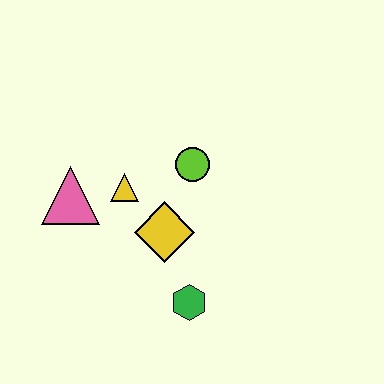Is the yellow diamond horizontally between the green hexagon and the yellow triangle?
Yes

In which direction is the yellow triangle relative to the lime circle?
The yellow triangle is to the left of the lime circle.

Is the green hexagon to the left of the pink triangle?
No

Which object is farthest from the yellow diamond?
The pink triangle is farthest from the yellow diamond.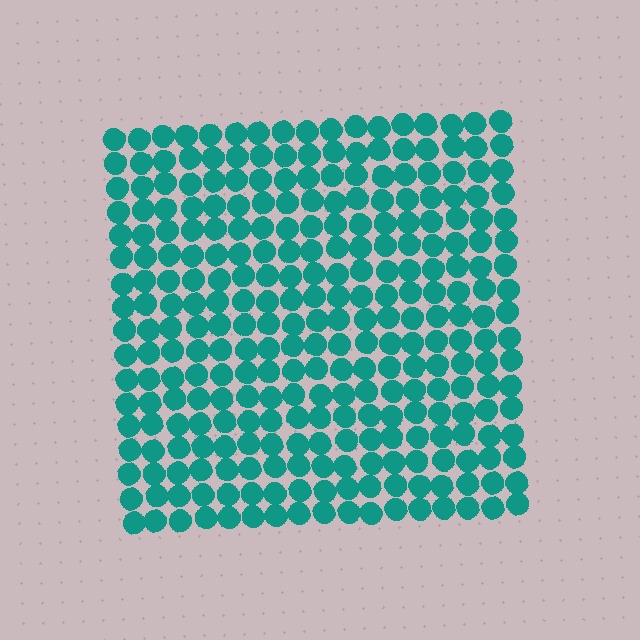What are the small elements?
The small elements are circles.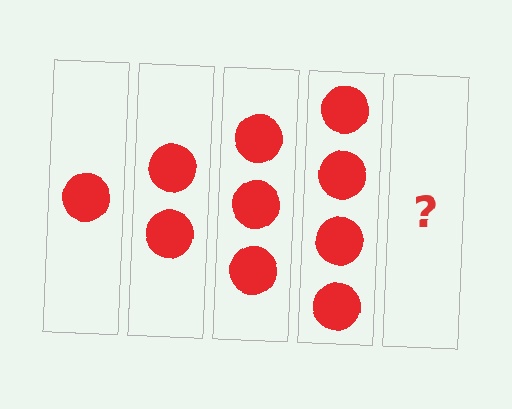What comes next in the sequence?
The next element should be 5 circles.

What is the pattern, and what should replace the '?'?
The pattern is that each step adds one more circle. The '?' should be 5 circles.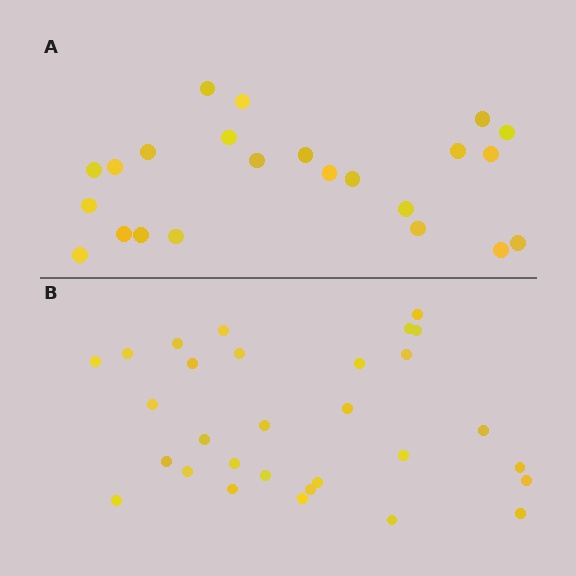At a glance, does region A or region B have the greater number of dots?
Region B (the bottom region) has more dots.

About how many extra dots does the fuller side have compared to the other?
Region B has roughly 8 or so more dots than region A.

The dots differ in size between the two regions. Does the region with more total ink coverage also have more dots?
No. Region A has more total ink coverage because its dots are larger, but region B actually contains more individual dots. Total area can be misleading — the number of items is what matters here.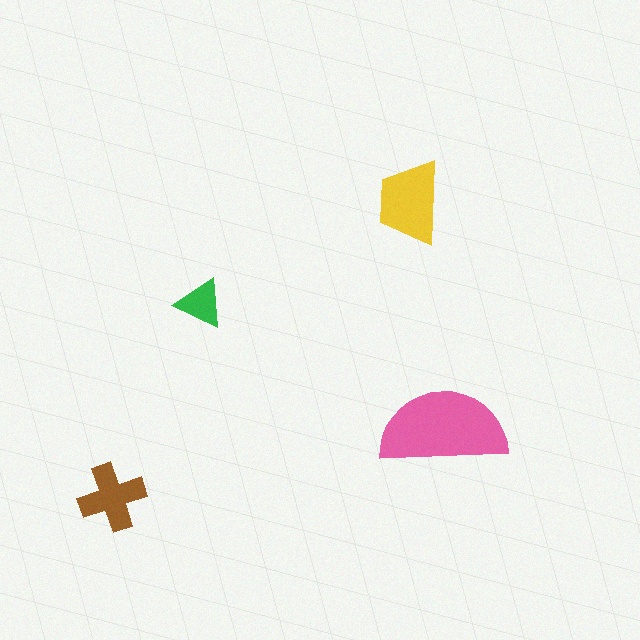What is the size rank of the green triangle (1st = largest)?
4th.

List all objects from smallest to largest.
The green triangle, the brown cross, the yellow trapezoid, the pink semicircle.